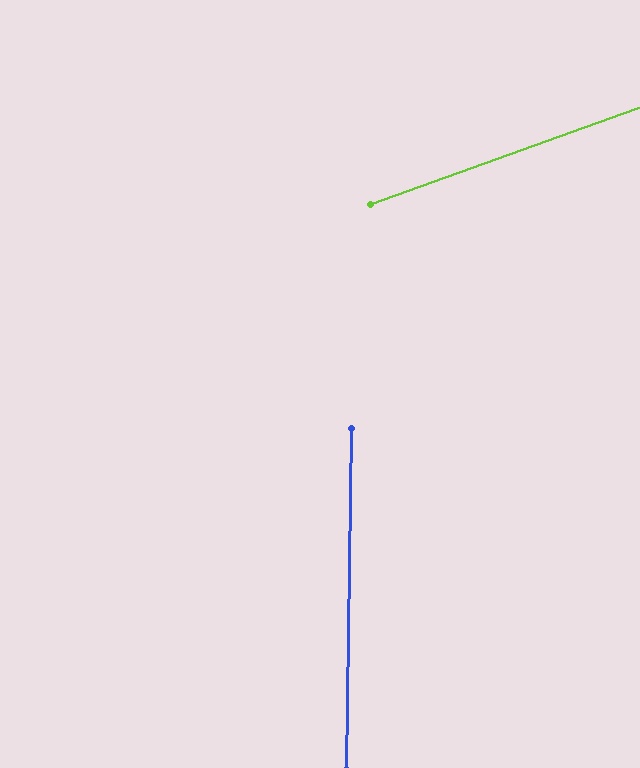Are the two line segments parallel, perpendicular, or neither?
Neither parallel nor perpendicular — they differ by about 69°.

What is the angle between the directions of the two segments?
Approximately 69 degrees.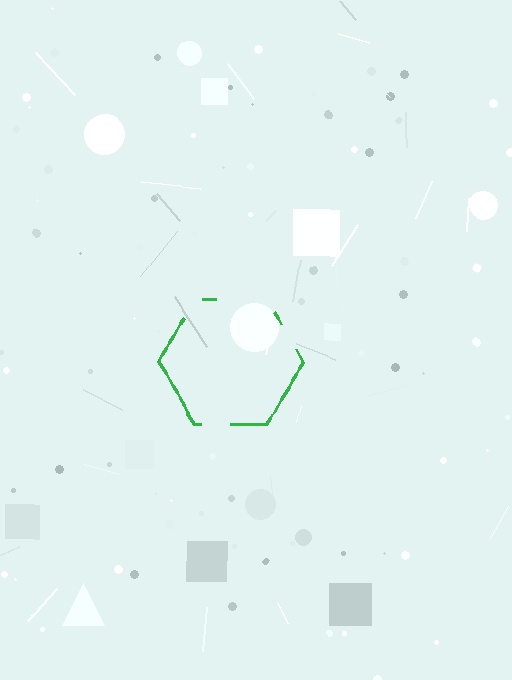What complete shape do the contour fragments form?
The contour fragments form a hexagon.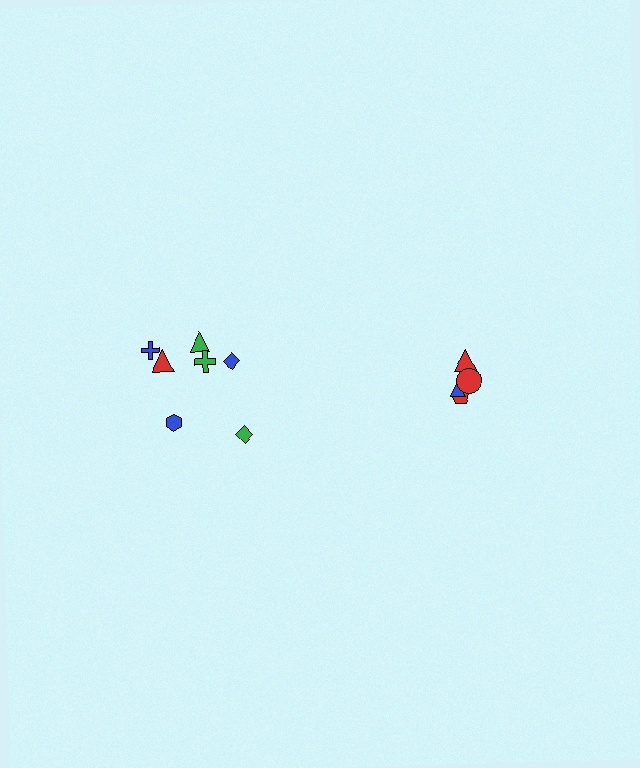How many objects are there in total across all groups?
There are 11 objects.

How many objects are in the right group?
There are 4 objects.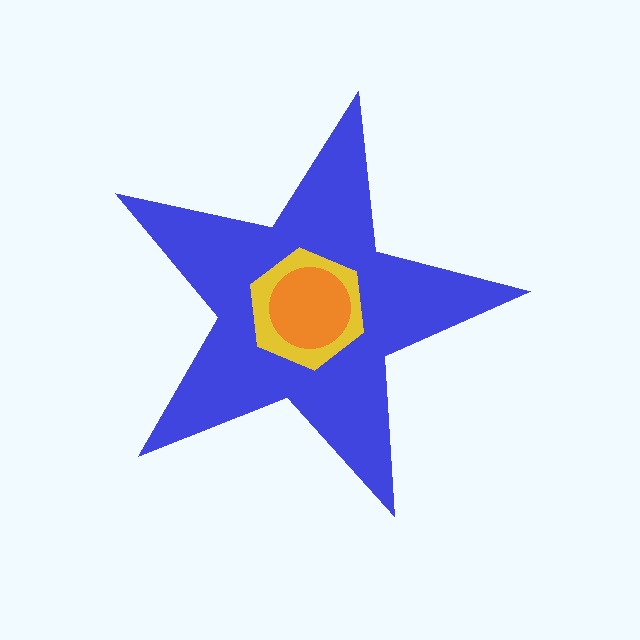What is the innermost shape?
The orange circle.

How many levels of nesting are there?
3.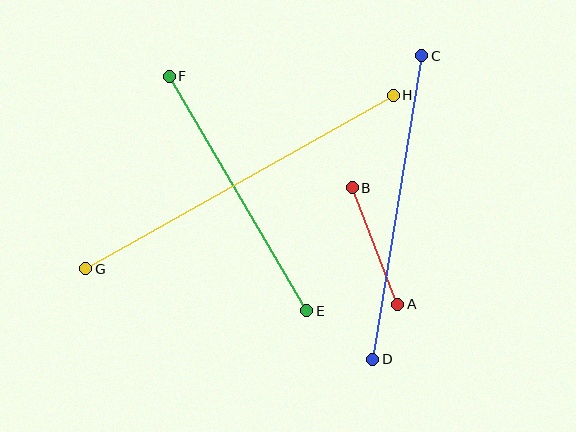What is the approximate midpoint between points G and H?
The midpoint is at approximately (239, 182) pixels.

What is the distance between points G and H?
The distance is approximately 353 pixels.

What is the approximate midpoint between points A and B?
The midpoint is at approximately (375, 246) pixels.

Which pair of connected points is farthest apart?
Points G and H are farthest apart.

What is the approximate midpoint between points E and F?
The midpoint is at approximately (238, 193) pixels.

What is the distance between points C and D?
The distance is approximately 307 pixels.